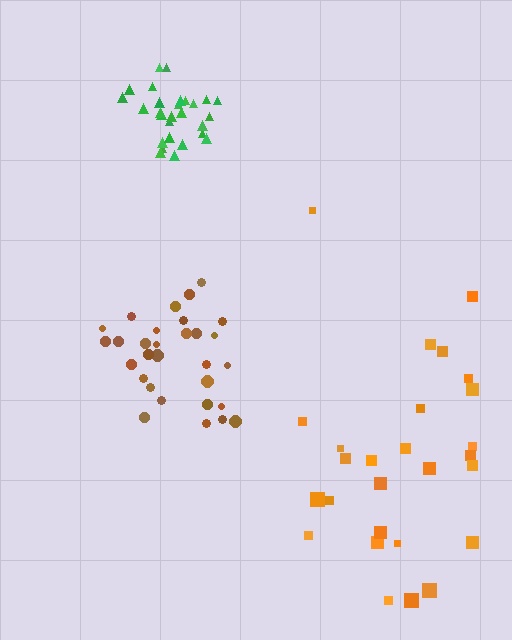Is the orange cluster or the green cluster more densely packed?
Green.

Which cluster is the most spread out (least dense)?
Orange.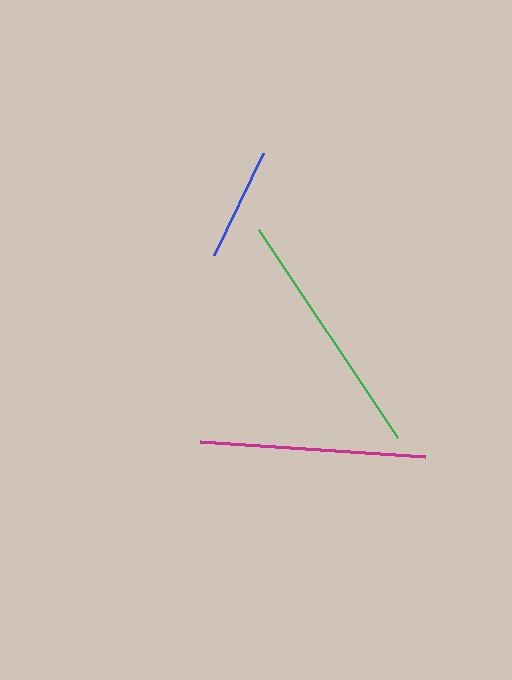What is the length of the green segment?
The green segment is approximately 250 pixels long.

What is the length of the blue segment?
The blue segment is approximately 113 pixels long.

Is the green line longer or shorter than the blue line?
The green line is longer than the blue line.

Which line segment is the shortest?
The blue line is the shortest at approximately 113 pixels.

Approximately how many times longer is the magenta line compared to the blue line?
The magenta line is approximately 2.0 times the length of the blue line.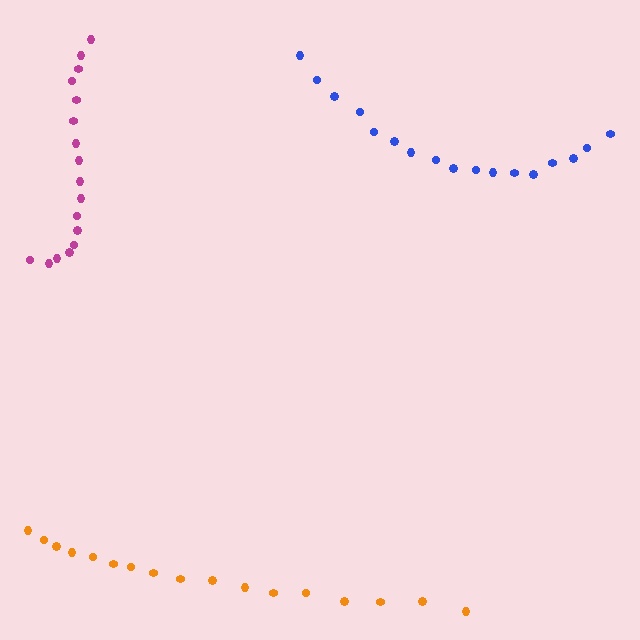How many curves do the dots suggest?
There are 3 distinct paths.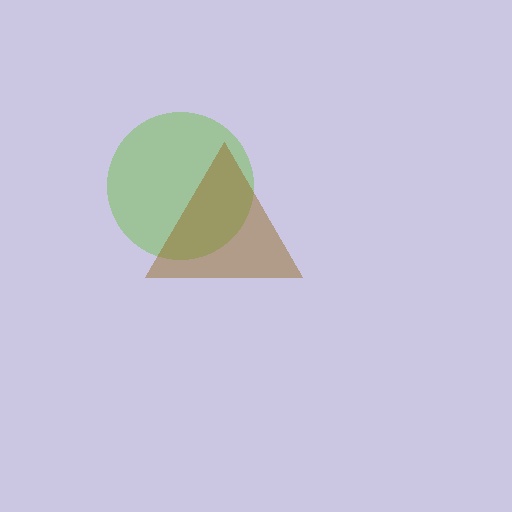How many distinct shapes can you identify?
There are 2 distinct shapes: a lime circle, a brown triangle.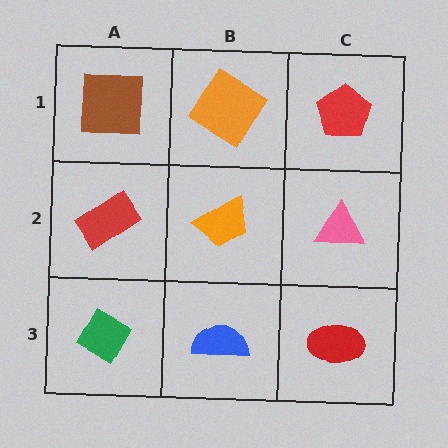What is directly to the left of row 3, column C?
A blue semicircle.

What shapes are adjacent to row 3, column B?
An orange trapezoid (row 2, column B), a green diamond (row 3, column A), a red ellipse (row 3, column C).